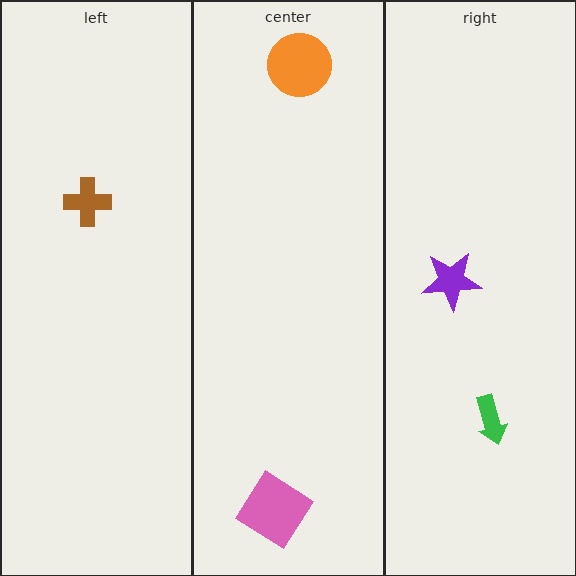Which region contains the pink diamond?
The center region.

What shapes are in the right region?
The purple star, the green arrow.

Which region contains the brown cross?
The left region.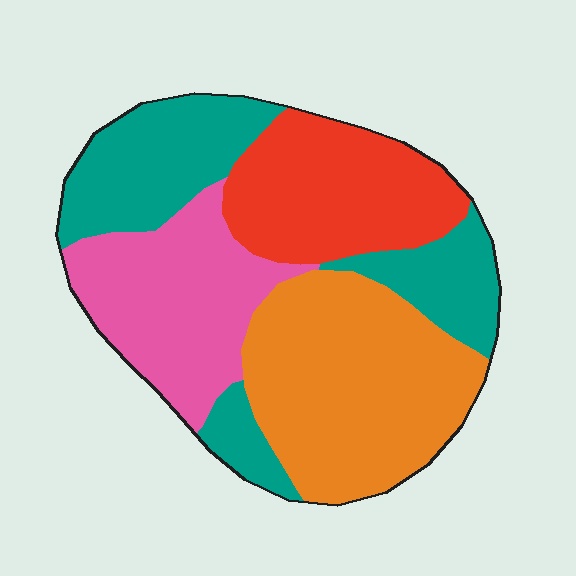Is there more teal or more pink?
Teal.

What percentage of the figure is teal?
Teal takes up about one quarter (1/4) of the figure.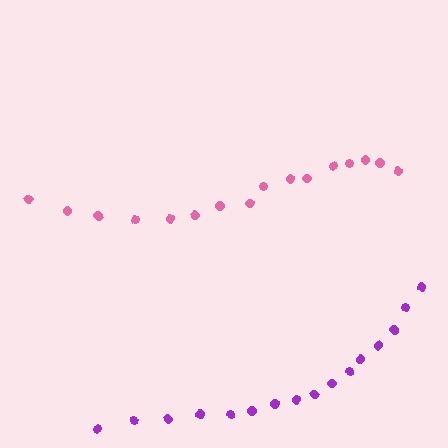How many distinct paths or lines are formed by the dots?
There are 2 distinct paths.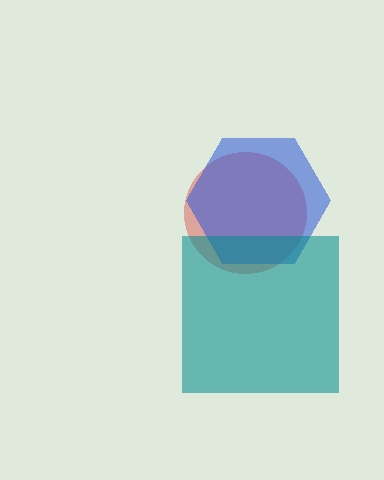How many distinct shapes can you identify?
There are 3 distinct shapes: a red circle, a blue hexagon, a teal square.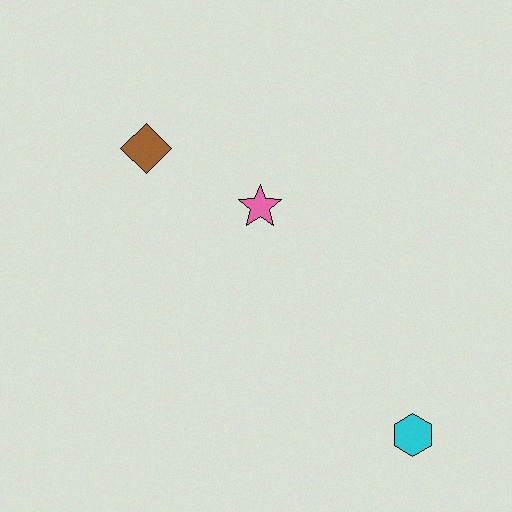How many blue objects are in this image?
There are no blue objects.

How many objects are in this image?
There are 3 objects.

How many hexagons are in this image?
There is 1 hexagon.